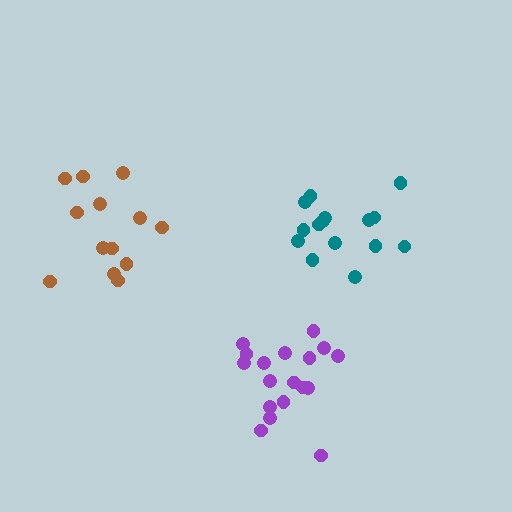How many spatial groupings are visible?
There are 3 spatial groupings.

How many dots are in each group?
Group 1: 15 dots, Group 2: 13 dots, Group 3: 18 dots (46 total).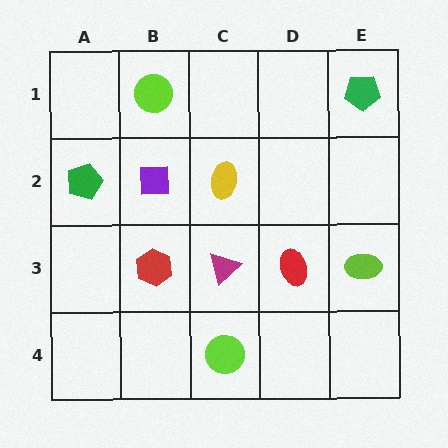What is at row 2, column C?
A yellow ellipse.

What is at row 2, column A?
A green pentagon.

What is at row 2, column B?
A purple square.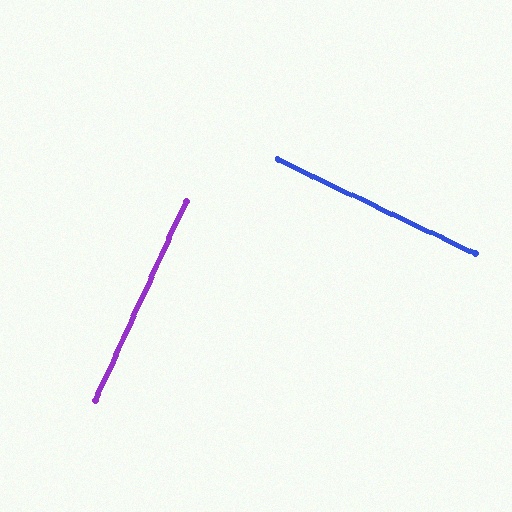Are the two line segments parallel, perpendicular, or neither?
Perpendicular — they meet at approximately 89°.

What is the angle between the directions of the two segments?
Approximately 89 degrees.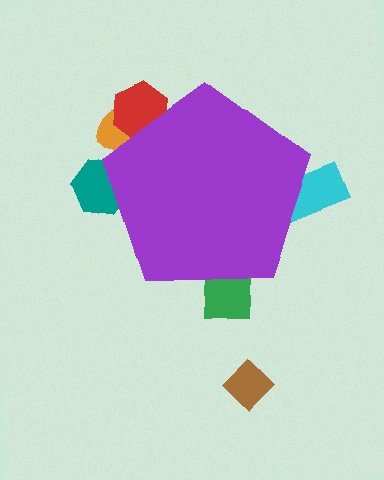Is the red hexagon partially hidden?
Yes, the red hexagon is partially hidden behind the purple pentagon.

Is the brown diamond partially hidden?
No, the brown diamond is fully visible.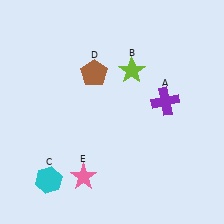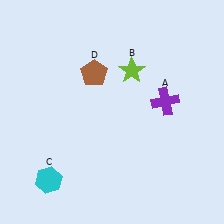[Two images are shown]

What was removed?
The pink star (E) was removed in Image 2.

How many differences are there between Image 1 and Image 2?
There is 1 difference between the two images.